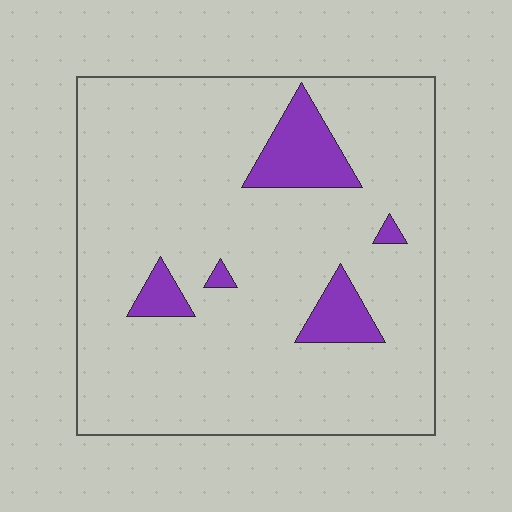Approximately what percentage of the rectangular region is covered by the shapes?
Approximately 10%.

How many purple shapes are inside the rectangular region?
5.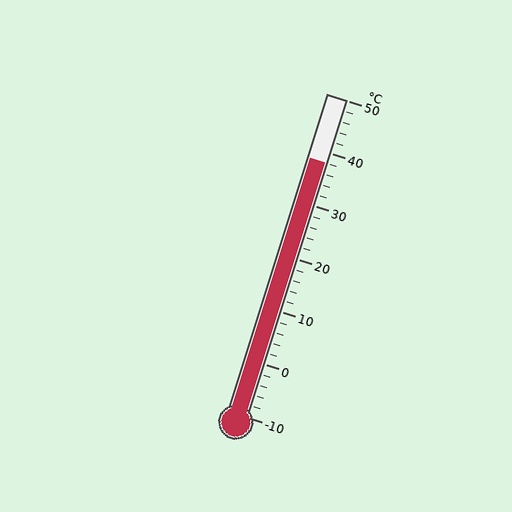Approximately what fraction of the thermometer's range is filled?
The thermometer is filled to approximately 80% of its range.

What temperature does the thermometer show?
The thermometer shows approximately 38°C.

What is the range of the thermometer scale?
The thermometer scale ranges from -10°C to 50°C.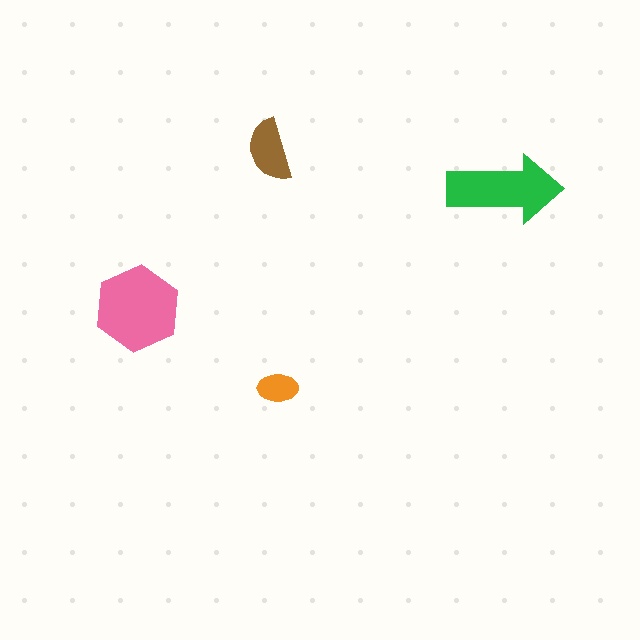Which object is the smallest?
The orange ellipse.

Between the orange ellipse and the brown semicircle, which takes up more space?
The brown semicircle.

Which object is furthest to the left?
The pink hexagon is leftmost.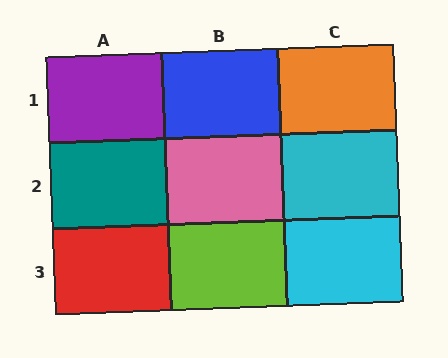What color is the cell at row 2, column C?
Cyan.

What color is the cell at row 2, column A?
Teal.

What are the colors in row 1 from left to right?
Purple, blue, orange.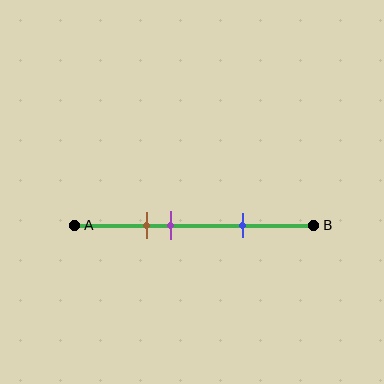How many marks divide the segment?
There are 3 marks dividing the segment.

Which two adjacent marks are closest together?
The brown and purple marks are the closest adjacent pair.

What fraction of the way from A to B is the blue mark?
The blue mark is approximately 70% (0.7) of the way from A to B.